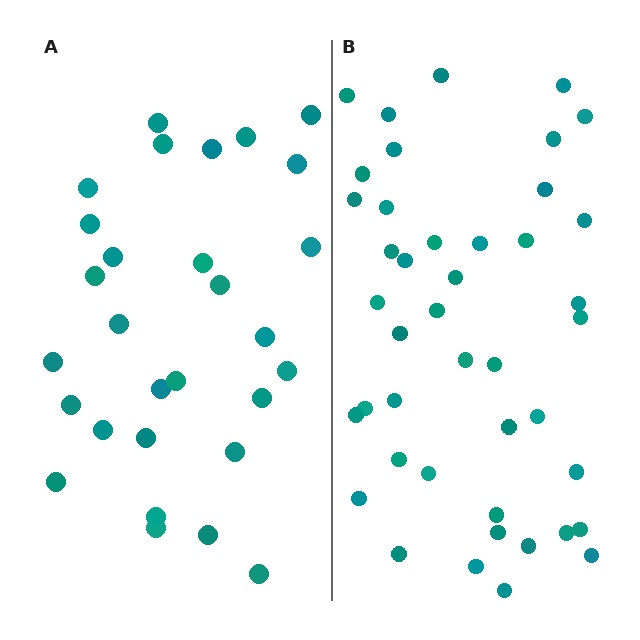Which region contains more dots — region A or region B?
Region B (the right region) has more dots.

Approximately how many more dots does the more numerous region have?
Region B has approximately 15 more dots than region A.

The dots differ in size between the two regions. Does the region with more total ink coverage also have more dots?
No. Region A has more total ink coverage because its dots are larger, but region B actually contains more individual dots. Total area can be misleading — the number of items is what matters here.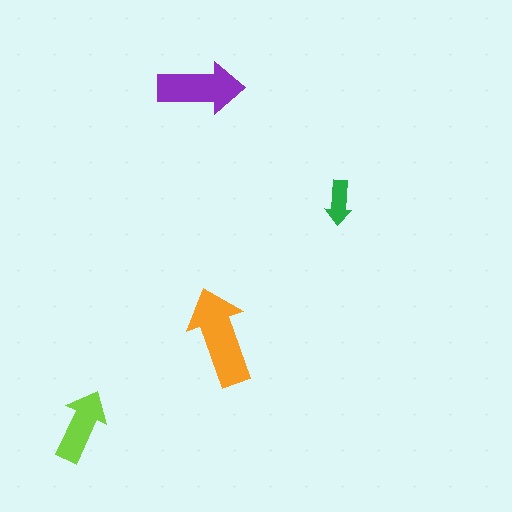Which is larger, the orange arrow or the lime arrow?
The orange one.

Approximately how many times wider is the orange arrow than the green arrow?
About 2 times wider.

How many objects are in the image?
There are 4 objects in the image.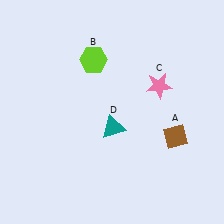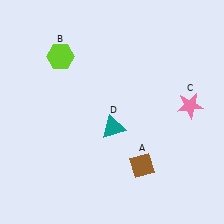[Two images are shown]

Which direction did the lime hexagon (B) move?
The lime hexagon (B) moved left.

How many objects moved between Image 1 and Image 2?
3 objects moved between the two images.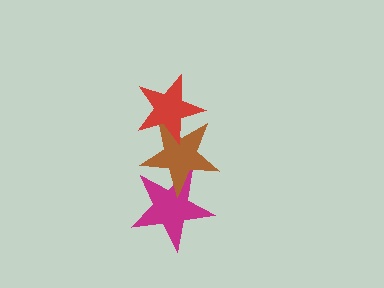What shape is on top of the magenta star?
The brown star is on top of the magenta star.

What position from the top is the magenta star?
The magenta star is 3rd from the top.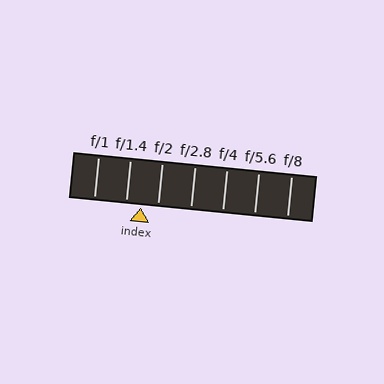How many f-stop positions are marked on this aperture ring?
There are 7 f-stop positions marked.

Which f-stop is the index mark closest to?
The index mark is closest to f/1.4.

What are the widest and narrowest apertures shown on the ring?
The widest aperture shown is f/1 and the narrowest is f/8.